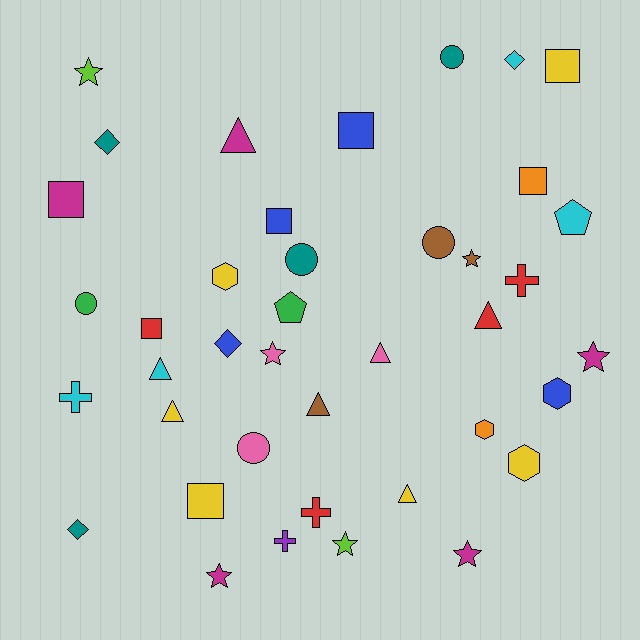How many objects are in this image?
There are 40 objects.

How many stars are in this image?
There are 7 stars.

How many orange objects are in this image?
There are 2 orange objects.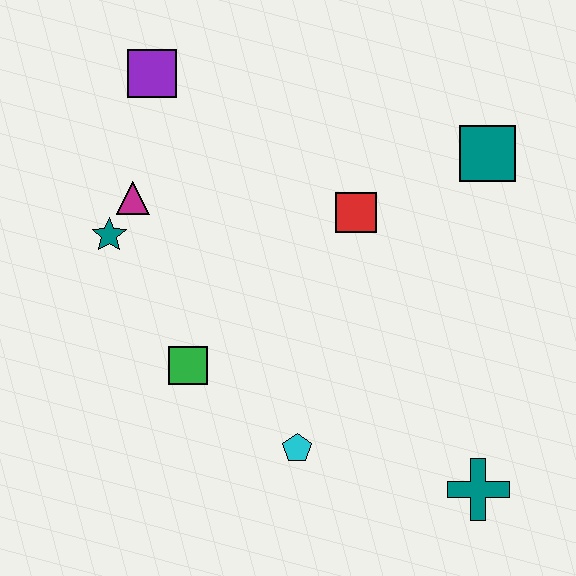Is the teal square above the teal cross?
Yes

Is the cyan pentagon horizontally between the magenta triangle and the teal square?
Yes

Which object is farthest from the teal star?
The teal cross is farthest from the teal star.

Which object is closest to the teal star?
The magenta triangle is closest to the teal star.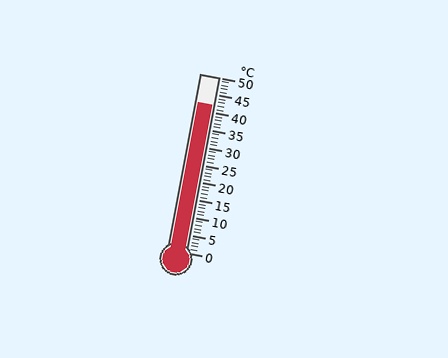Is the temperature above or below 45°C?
The temperature is below 45°C.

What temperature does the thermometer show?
The thermometer shows approximately 42°C.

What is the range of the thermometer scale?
The thermometer scale ranges from 0°C to 50°C.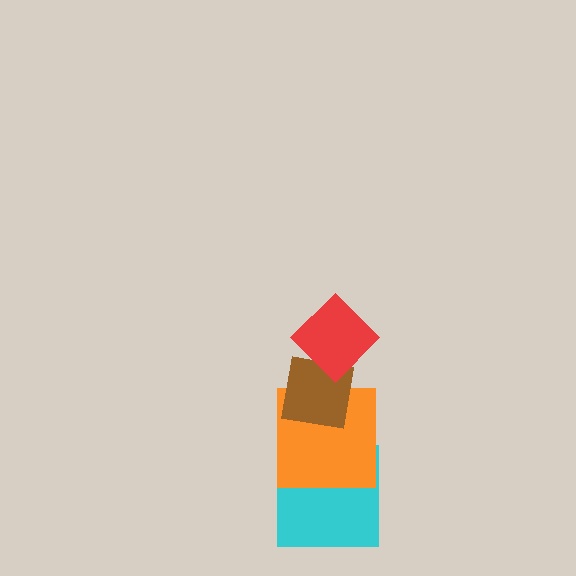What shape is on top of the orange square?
The brown square is on top of the orange square.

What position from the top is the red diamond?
The red diamond is 1st from the top.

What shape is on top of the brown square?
The red diamond is on top of the brown square.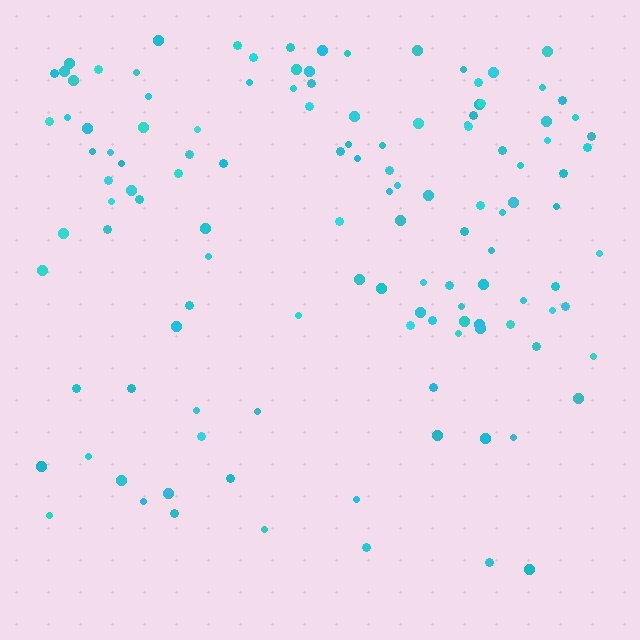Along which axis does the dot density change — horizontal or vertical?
Vertical.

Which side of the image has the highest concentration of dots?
The top.